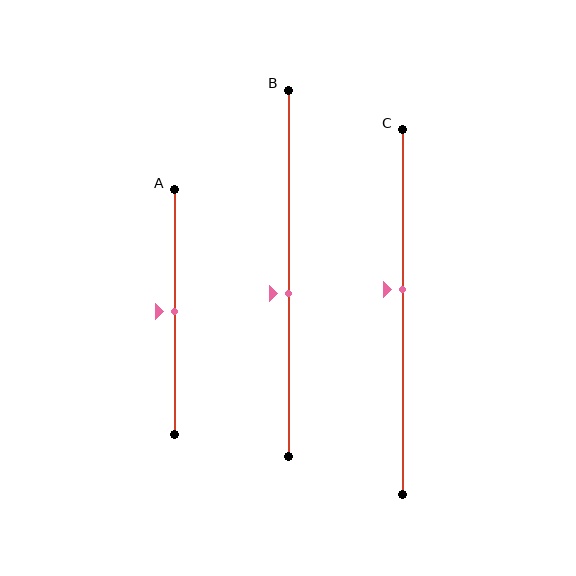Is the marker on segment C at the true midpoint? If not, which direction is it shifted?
No, the marker on segment C is shifted upward by about 6% of the segment length.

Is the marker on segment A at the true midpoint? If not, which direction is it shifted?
Yes, the marker on segment A is at the true midpoint.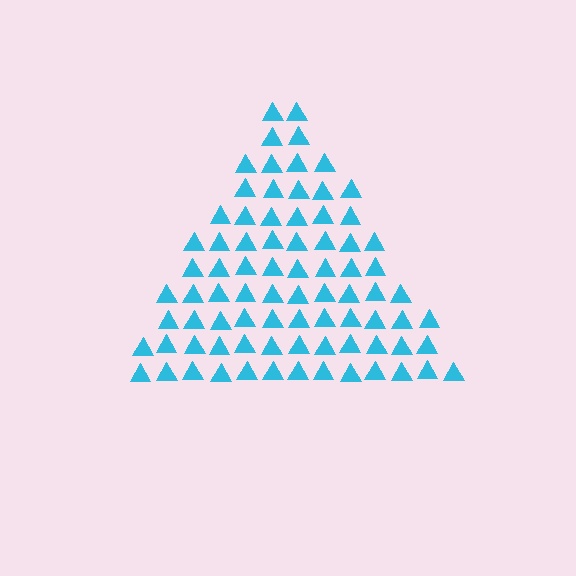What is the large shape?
The large shape is a triangle.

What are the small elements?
The small elements are triangles.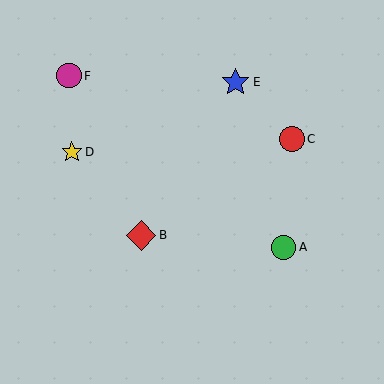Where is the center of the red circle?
The center of the red circle is at (292, 139).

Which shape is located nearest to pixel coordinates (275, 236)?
The green circle (labeled A) at (283, 247) is nearest to that location.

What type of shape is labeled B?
Shape B is a red diamond.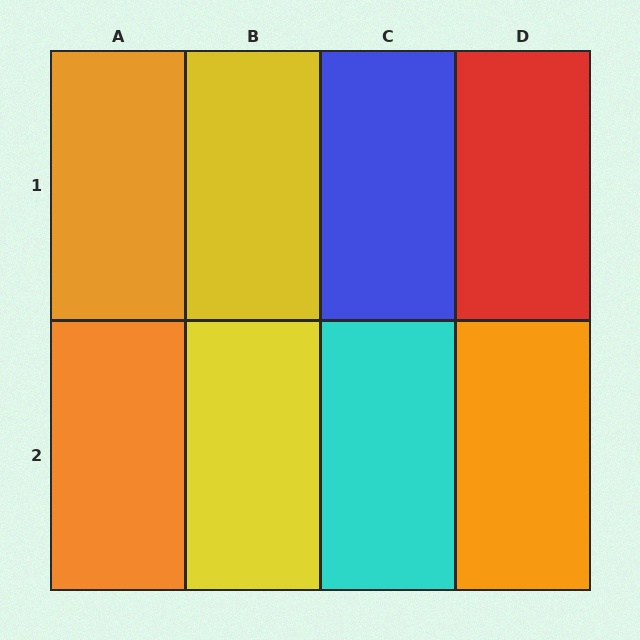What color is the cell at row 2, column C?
Cyan.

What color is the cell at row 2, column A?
Orange.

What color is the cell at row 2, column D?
Orange.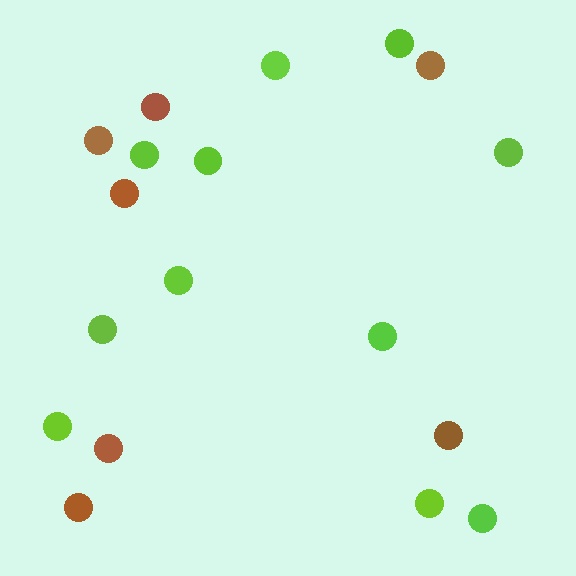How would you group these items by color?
There are 2 groups: one group of brown circles (7) and one group of lime circles (11).